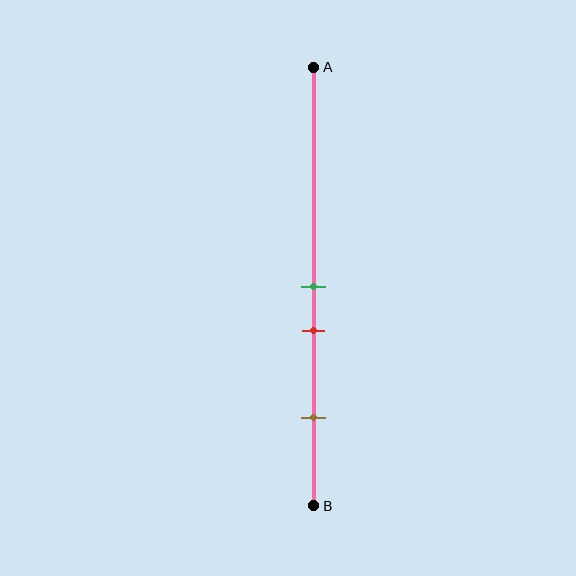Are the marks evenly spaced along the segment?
No, the marks are not evenly spaced.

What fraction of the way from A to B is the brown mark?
The brown mark is approximately 80% (0.8) of the way from A to B.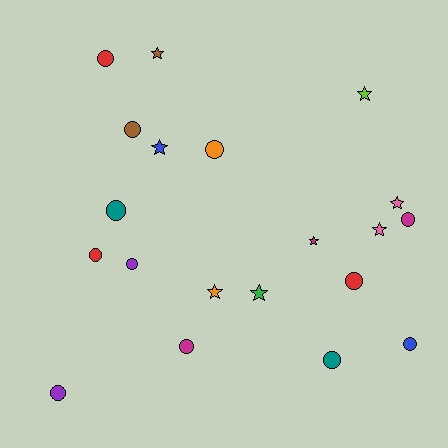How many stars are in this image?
There are 8 stars.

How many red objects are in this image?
There are 3 red objects.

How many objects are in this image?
There are 20 objects.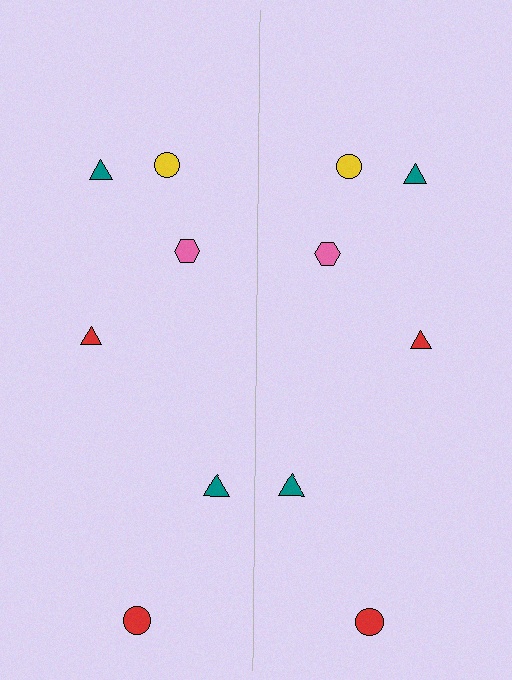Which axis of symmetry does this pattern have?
The pattern has a vertical axis of symmetry running through the center of the image.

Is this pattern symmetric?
Yes, this pattern has bilateral (reflection) symmetry.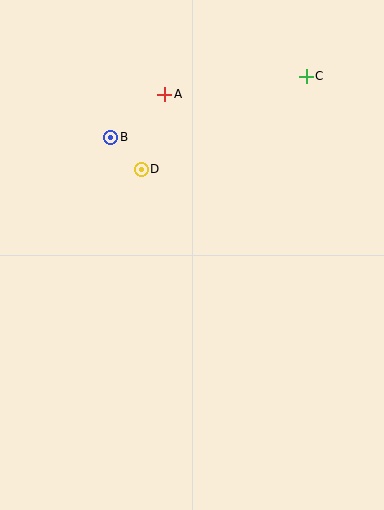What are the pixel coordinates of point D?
Point D is at (141, 169).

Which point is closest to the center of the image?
Point D at (141, 169) is closest to the center.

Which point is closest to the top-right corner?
Point C is closest to the top-right corner.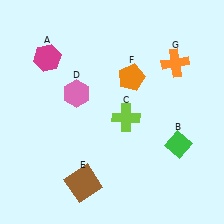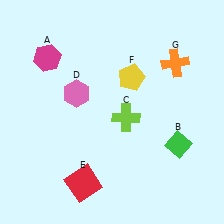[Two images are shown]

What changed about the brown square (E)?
In Image 1, E is brown. In Image 2, it changed to red.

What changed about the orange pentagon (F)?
In Image 1, F is orange. In Image 2, it changed to yellow.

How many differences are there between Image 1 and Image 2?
There are 2 differences between the two images.